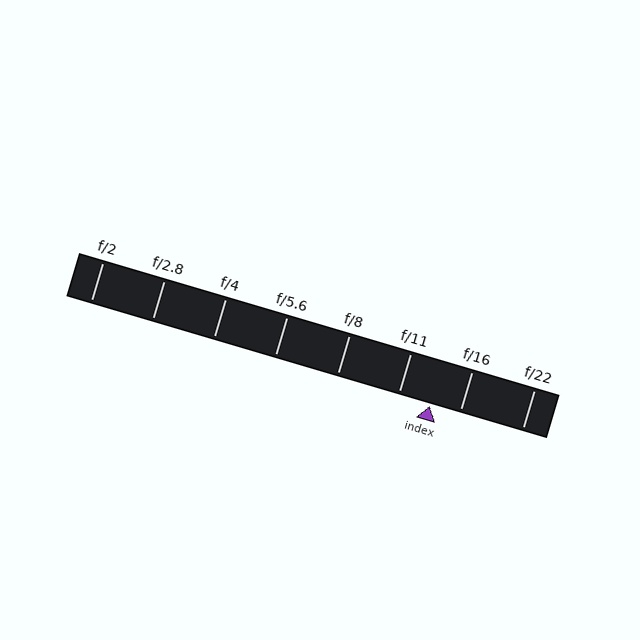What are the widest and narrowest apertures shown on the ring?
The widest aperture shown is f/2 and the narrowest is f/22.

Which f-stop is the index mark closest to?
The index mark is closest to f/16.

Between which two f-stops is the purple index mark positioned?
The index mark is between f/11 and f/16.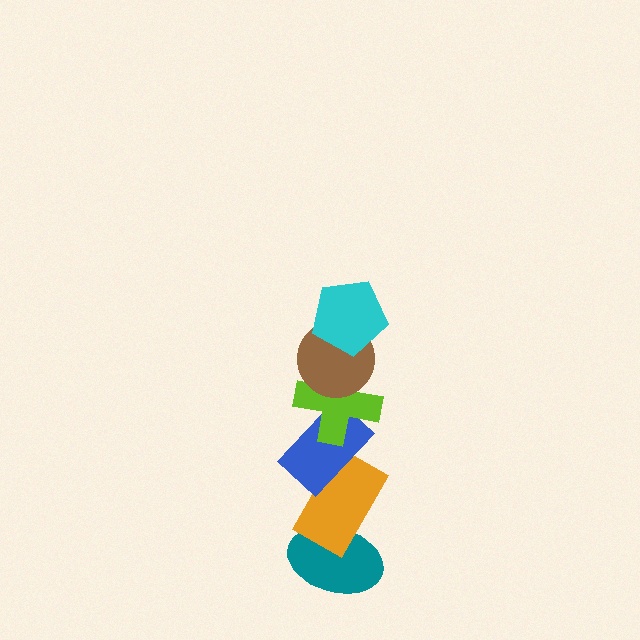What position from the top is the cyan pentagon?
The cyan pentagon is 1st from the top.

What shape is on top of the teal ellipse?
The orange rectangle is on top of the teal ellipse.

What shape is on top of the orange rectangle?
The blue rectangle is on top of the orange rectangle.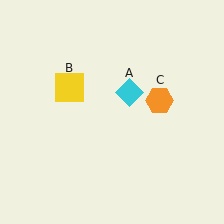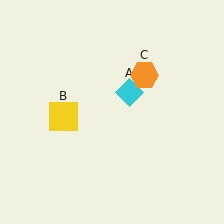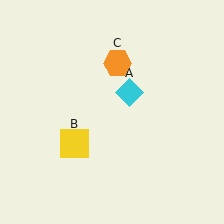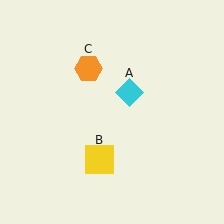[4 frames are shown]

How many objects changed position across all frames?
2 objects changed position: yellow square (object B), orange hexagon (object C).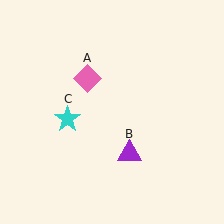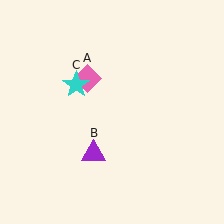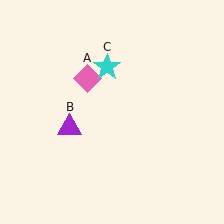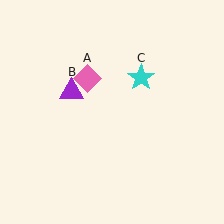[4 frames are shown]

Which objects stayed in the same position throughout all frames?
Pink diamond (object A) remained stationary.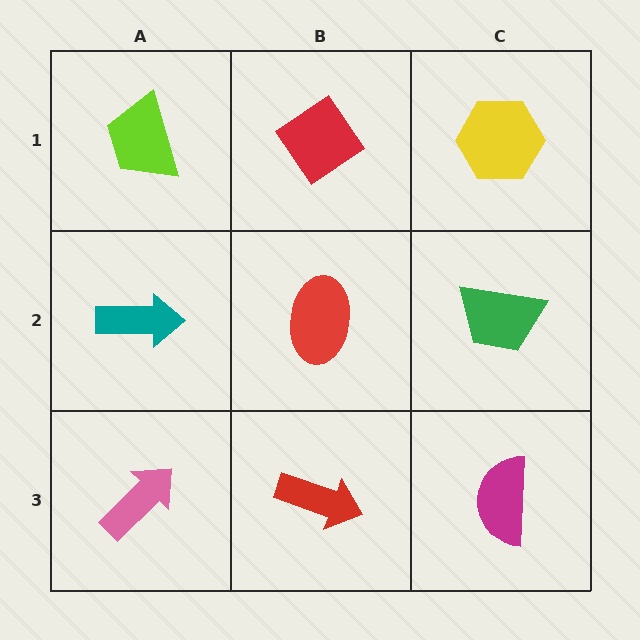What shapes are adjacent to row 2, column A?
A lime trapezoid (row 1, column A), a pink arrow (row 3, column A), a red ellipse (row 2, column B).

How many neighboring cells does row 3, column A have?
2.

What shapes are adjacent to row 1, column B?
A red ellipse (row 2, column B), a lime trapezoid (row 1, column A), a yellow hexagon (row 1, column C).